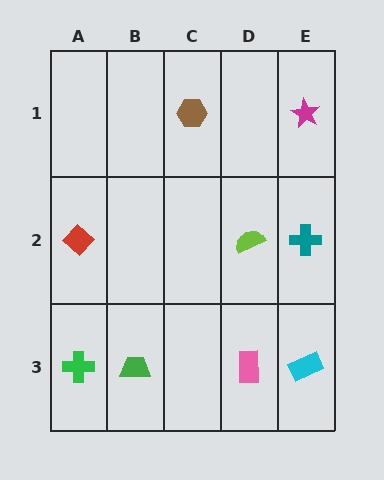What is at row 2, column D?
A lime semicircle.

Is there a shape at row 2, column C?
No, that cell is empty.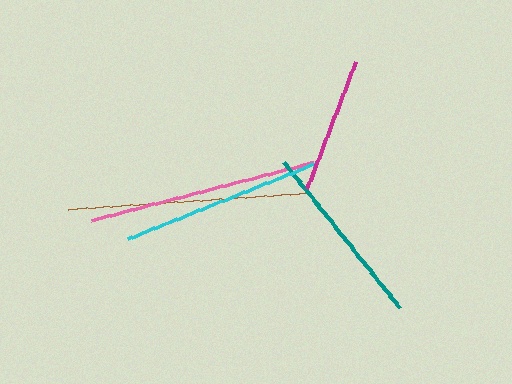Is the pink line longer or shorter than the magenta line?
The pink line is longer than the magenta line.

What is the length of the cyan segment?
The cyan segment is approximately 206 pixels long.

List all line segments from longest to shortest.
From longest to shortest: brown, pink, cyan, teal, magenta.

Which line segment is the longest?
The brown line is the longest at approximately 241 pixels.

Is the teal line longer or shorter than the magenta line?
The teal line is longer than the magenta line.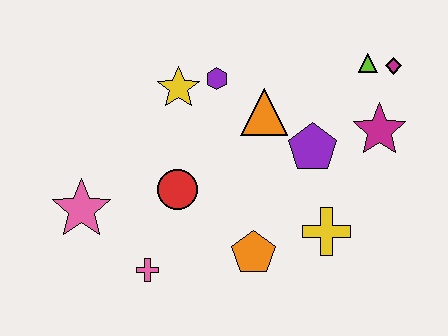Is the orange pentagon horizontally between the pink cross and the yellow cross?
Yes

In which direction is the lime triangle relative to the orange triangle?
The lime triangle is to the right of the orange triangle.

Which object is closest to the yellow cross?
The orange pentagon is closest to the yellow cross.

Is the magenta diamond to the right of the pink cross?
Yes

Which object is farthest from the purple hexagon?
The pink cross is farthest from the purple hexagon.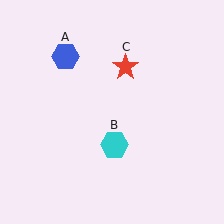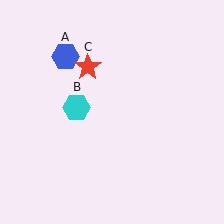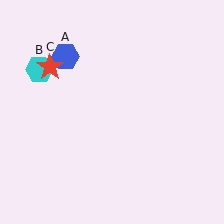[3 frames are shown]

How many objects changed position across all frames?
2 objects changed position: cyan hexagon (object B), red star (object C).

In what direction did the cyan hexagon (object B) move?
The cyan hexagon (object B) moved up and to the left.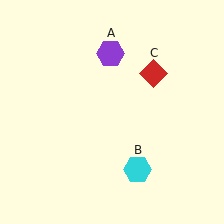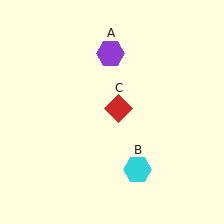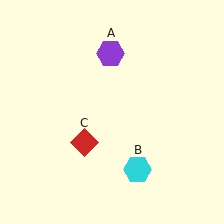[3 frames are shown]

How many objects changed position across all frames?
1 object changed position: red diamond (object C).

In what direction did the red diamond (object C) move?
The red diamond (object C) moved down and to the left.